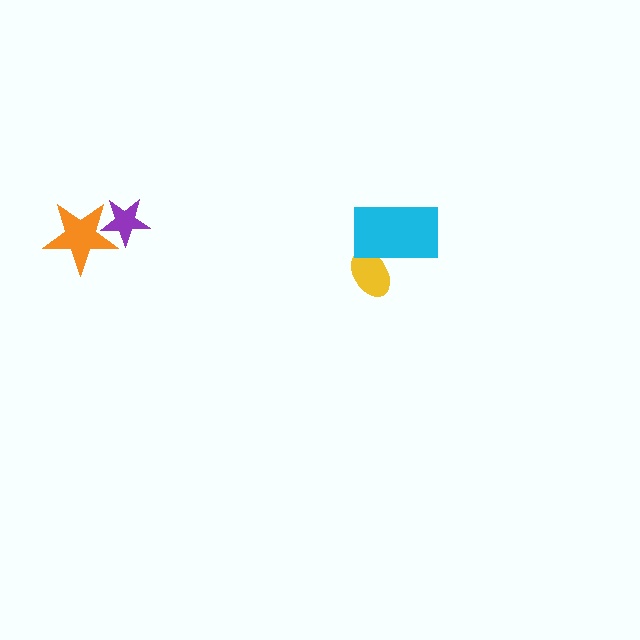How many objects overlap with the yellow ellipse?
1 object overlaps with the yellow ellipse.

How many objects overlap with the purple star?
1 object overlaps with the purple star.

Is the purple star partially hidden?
Yes, it is partially covered by another shape.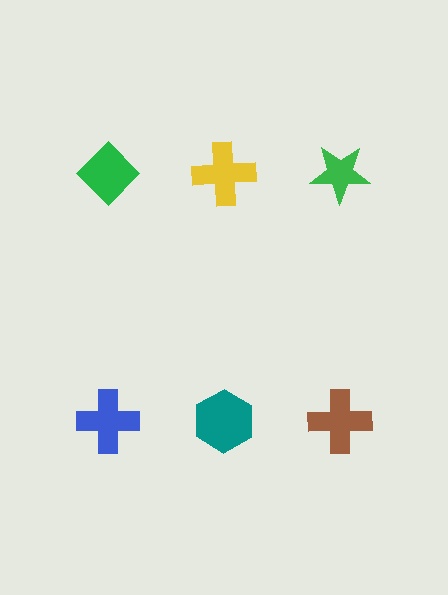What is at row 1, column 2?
A yellow cross.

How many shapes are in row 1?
3 shapes.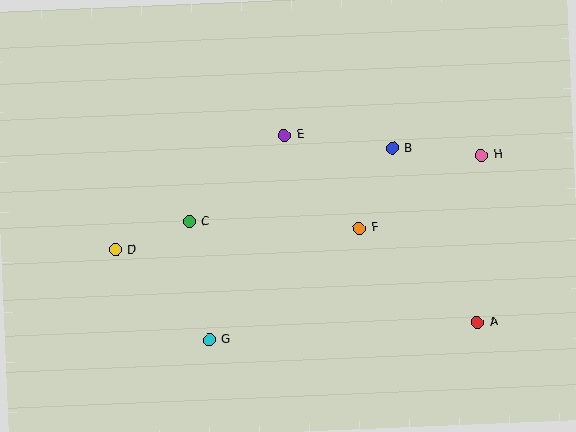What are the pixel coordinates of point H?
Point H is at (481, 155).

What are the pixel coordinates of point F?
Point F is at (360, 228).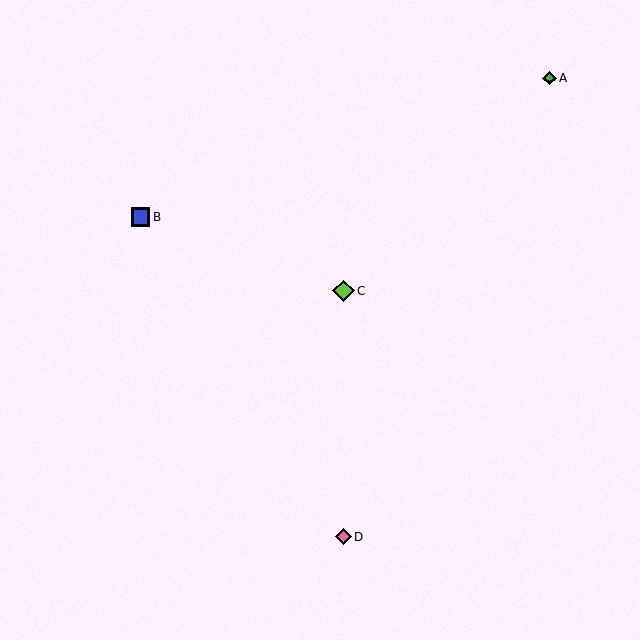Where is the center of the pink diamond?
The center of the pink diamond is at (343, 537).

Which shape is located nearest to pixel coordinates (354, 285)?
The lime diamond (labeled C) at (343, 291) is nearest to that location.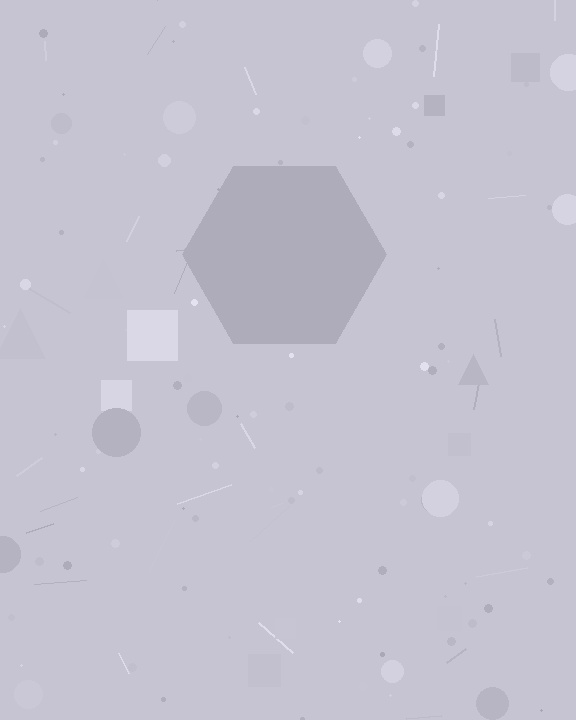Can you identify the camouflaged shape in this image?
The camouflaged shape is a hexagon.